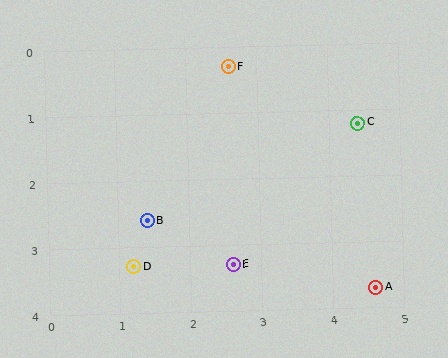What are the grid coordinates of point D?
Point D is at approximately (1.2, 3.3).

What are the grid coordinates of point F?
Point F is at approximately (2.6, 0.3).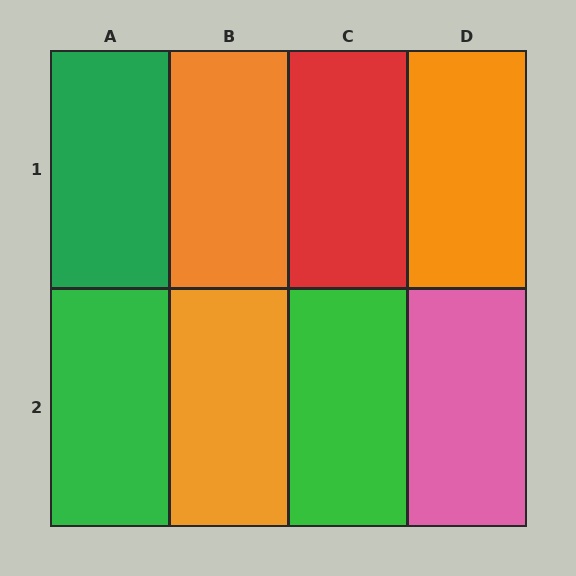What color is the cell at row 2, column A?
Green.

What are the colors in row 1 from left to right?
Green, orange, red, orange.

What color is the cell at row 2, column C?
Green.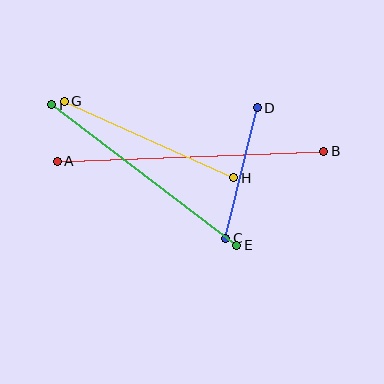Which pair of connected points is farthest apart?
Points A and B are farthest apart.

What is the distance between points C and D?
The distance is approximately 134 pixels.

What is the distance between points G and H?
The distance is approximately 186 pixels.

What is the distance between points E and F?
The distance is approximately 232 pixels.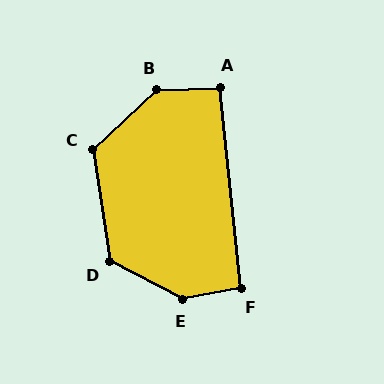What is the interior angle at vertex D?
Approximately 126 degrees (obtuse).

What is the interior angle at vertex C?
Approximately 125 degrees (obtuse).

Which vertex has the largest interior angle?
E, at approximately 141 degrees.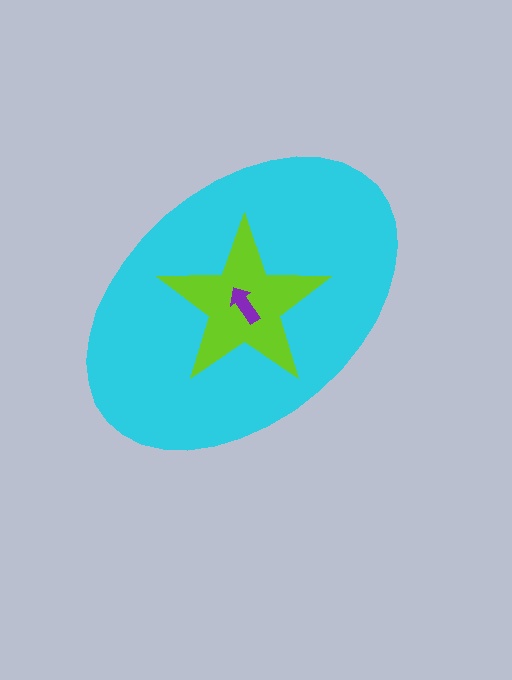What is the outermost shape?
The cyan ellipse.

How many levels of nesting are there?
3.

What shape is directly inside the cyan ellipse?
The lime star.